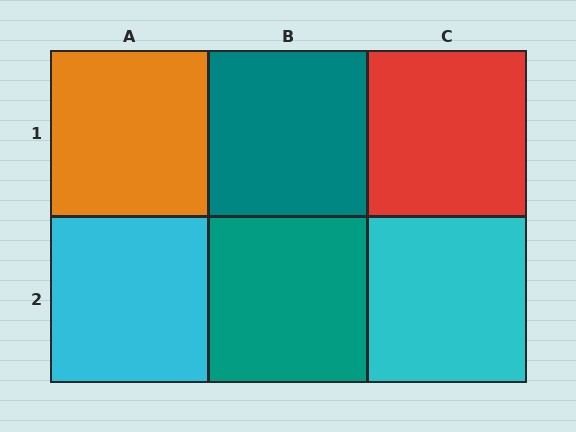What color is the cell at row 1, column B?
Teal.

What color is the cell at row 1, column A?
Orange.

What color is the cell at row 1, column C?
Red.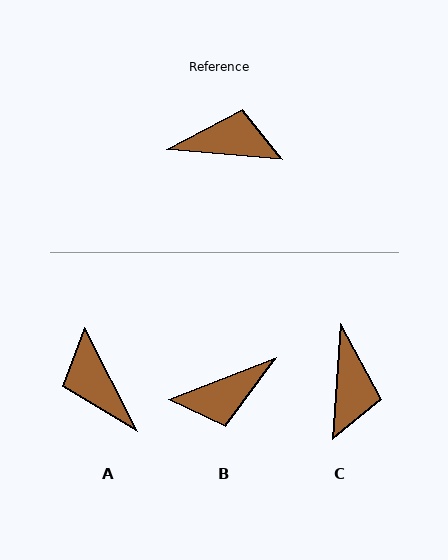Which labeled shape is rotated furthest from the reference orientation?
B, about 154 degrees away.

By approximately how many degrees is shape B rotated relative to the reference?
Approximately 154 degrees clockwise.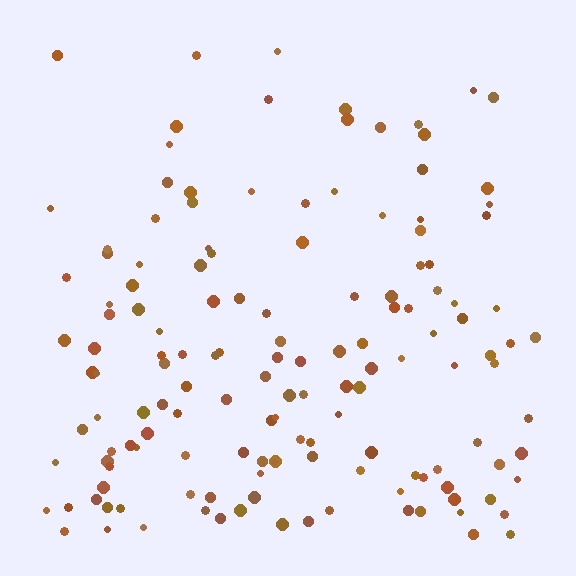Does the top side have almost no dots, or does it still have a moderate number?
Still a moderate number, just noticeably fewer than the bottom.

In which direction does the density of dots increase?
From top to bottom, with the bottom side densest.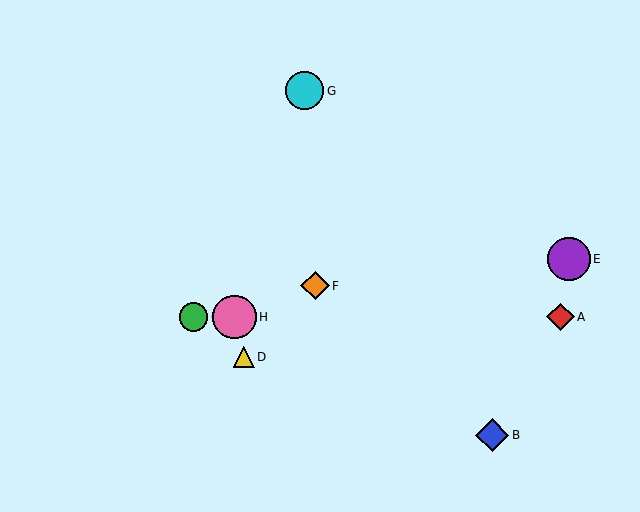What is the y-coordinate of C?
Object C is at y≈317.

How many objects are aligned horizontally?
3 objects (A, C, H) are aligned horizontally.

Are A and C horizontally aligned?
Yes, both are at y≈317.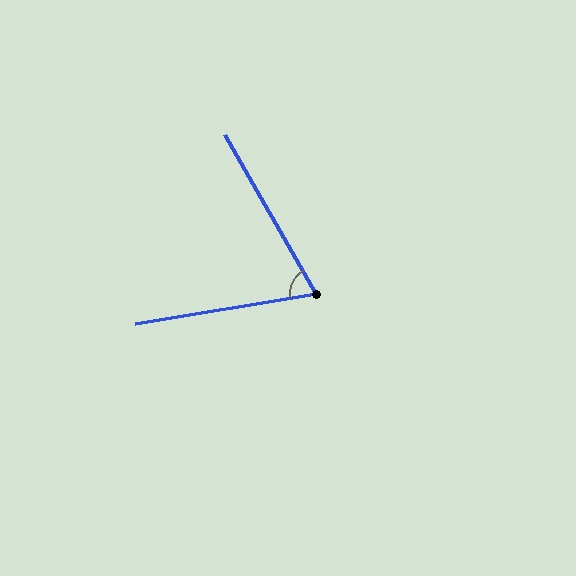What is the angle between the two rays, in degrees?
Approximately 70 degrees.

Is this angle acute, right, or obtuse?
It is acute.